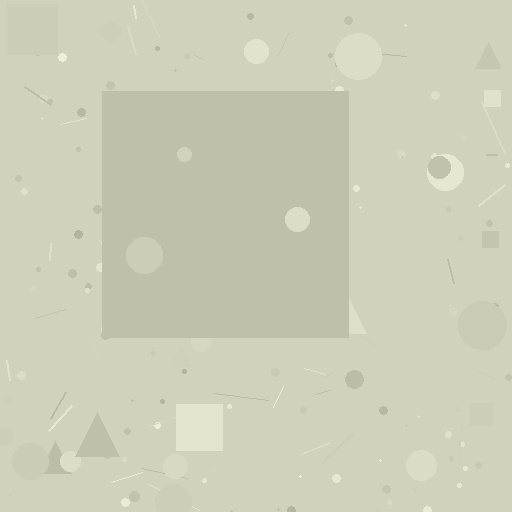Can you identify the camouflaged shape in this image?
The camouflaged shape is a square.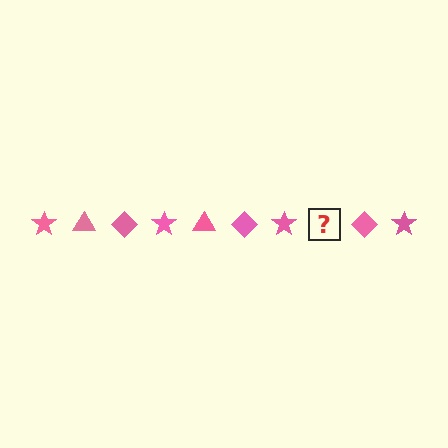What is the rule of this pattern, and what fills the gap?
The rule is that the pattern cycles through star, triangle, diamond shapes in pink. The gap should be filled with a pink triangle.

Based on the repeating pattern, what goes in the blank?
The blank should be a pink triangle.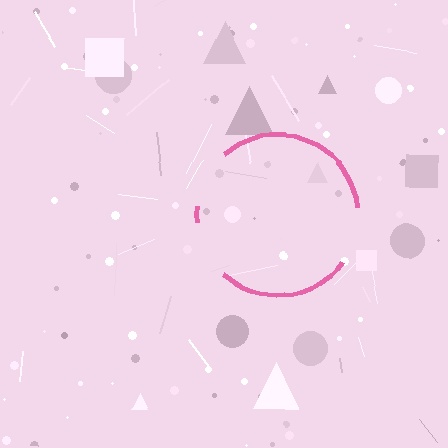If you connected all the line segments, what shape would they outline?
They would outline a circle.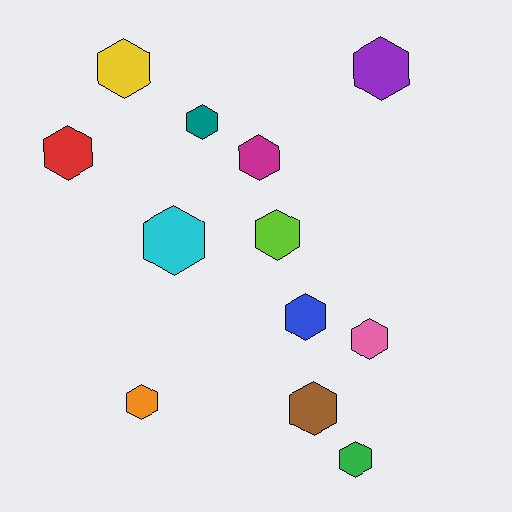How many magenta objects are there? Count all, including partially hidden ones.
There is 1 magenta object.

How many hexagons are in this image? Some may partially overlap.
There are 12 hexagons.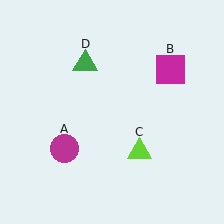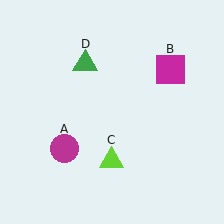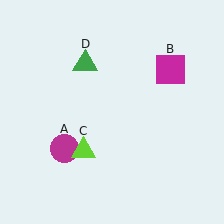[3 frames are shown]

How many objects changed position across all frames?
1 object changed position: lime triangle (object C).